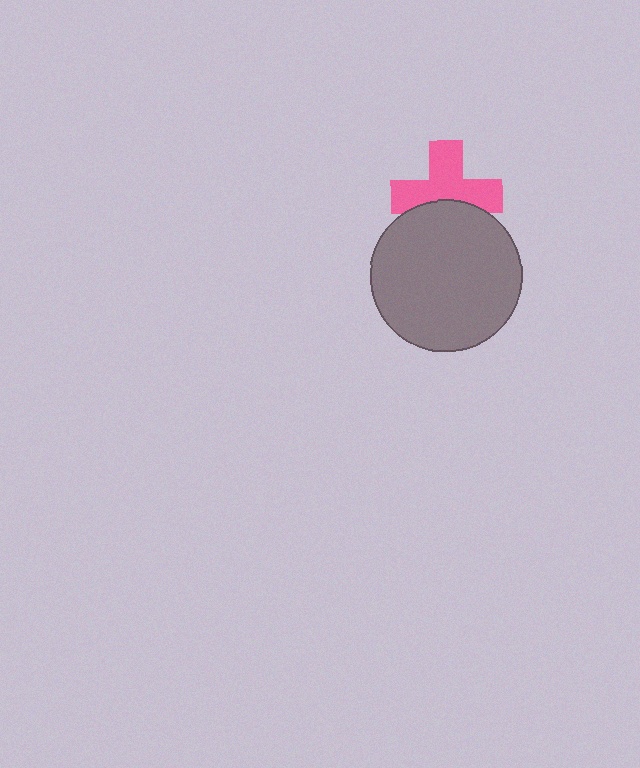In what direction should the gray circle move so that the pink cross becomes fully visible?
The gray circle should move down. That is the shortest direction to clear the overlap and leave the pink cross fully visible.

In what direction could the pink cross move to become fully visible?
The pink cross could move up. That would shift it out from behind the gray circle entirely.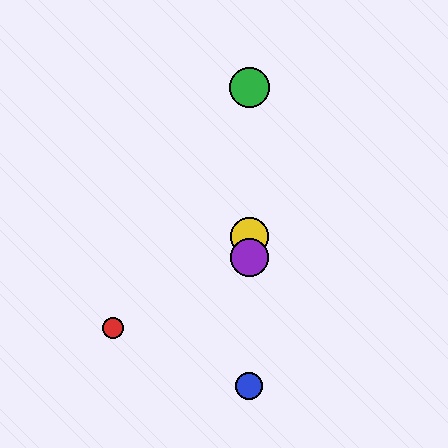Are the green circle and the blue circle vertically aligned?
Yes, both are at x≈249.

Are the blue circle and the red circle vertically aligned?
No, the blue circle is at x≈249 and the red circle is at x≈113.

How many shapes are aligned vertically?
4 shapes (the blue circle, the green circle, the yellow circle, the purple circle) are aligned vertically.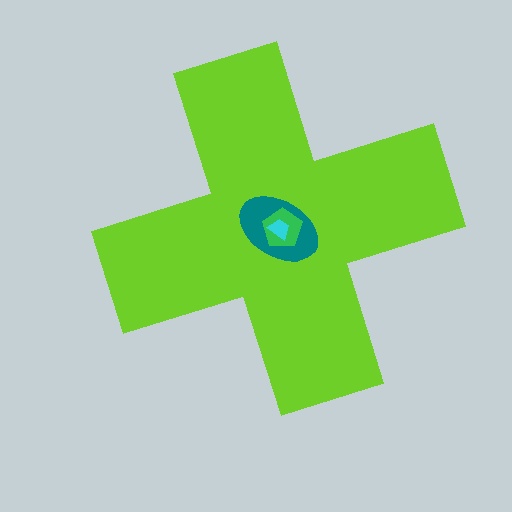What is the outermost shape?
The lime cross.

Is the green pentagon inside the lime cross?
Yes.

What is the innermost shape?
The cyan trapezoid.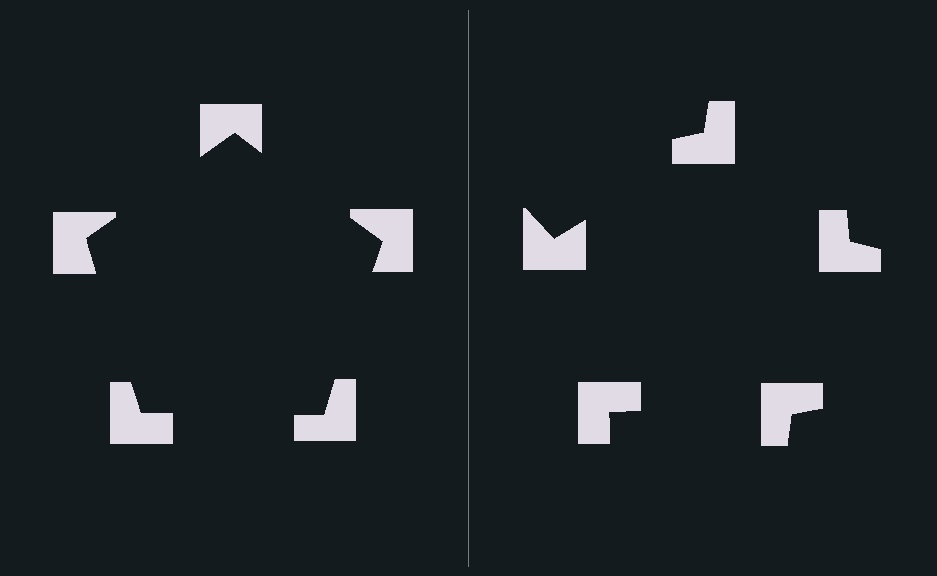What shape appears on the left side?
An illusory pentagon.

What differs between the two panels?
The notched squares are positioned identically on both sides; only the wedge orientations differ. On the left they align to a pentagon; on the right they are misaligned.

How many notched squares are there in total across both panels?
10 — 5 on each side.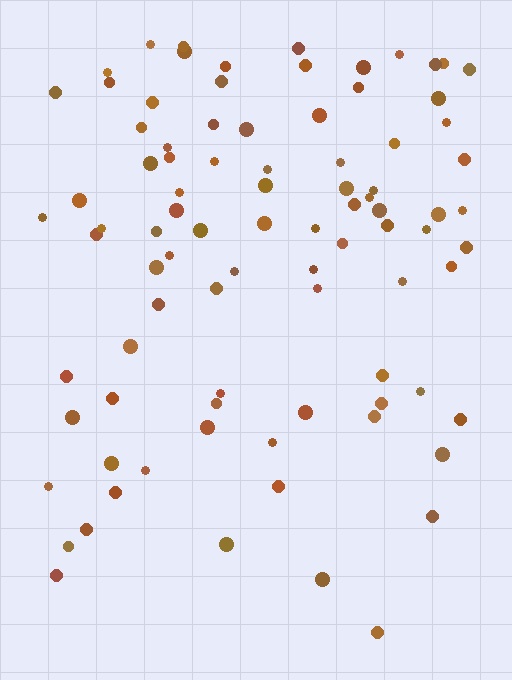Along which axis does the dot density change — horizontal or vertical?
Vertical.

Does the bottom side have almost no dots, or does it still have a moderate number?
Still a moderate number, just noticeably fewer than the top.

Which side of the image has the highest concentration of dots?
The top.